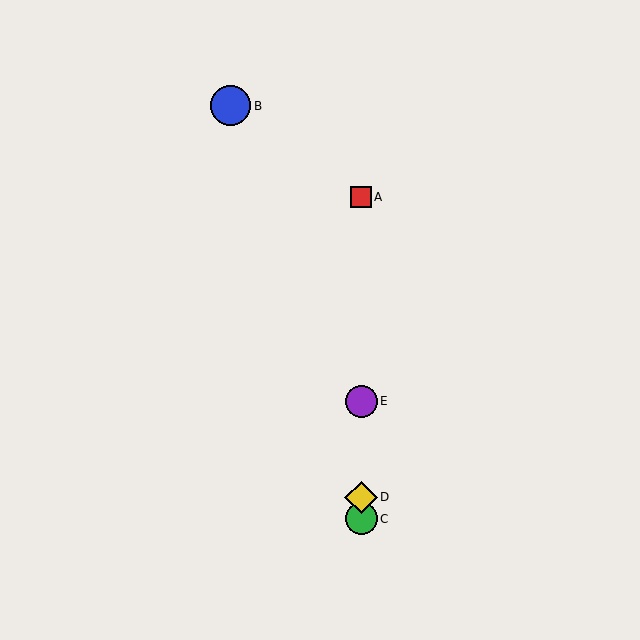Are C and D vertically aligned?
Yes, both are at x≈361.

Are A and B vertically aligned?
No, A is at x≈361 and B is at x≈231.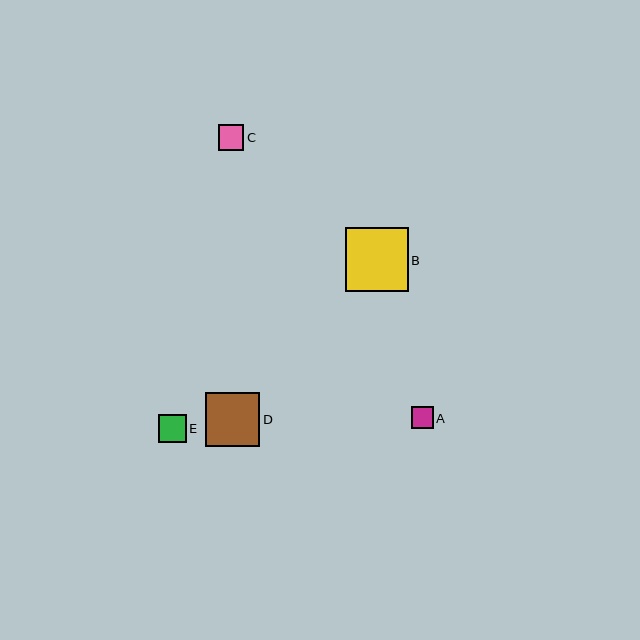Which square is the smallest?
Square A is the smallest with a size of approximately 21 pixels.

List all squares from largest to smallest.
From largest to smallest: B, D, E, C, A.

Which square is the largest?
Square B is the largest with a size of approximately 63 pixels.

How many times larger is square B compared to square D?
Square B is approximately 1.2 times the size of square D.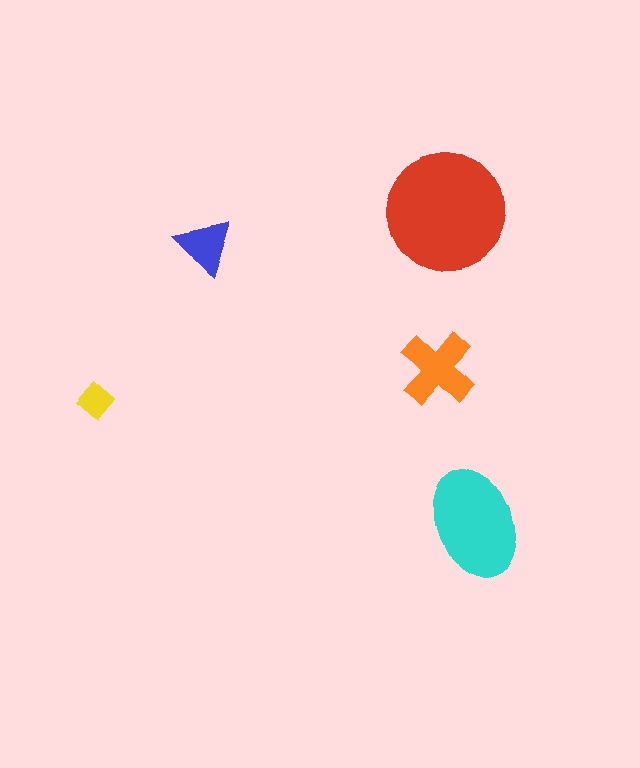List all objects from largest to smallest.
The red circle, the cyan ellipse, the orange cross, the blue triangle, the yellow diamond.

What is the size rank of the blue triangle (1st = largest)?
4th.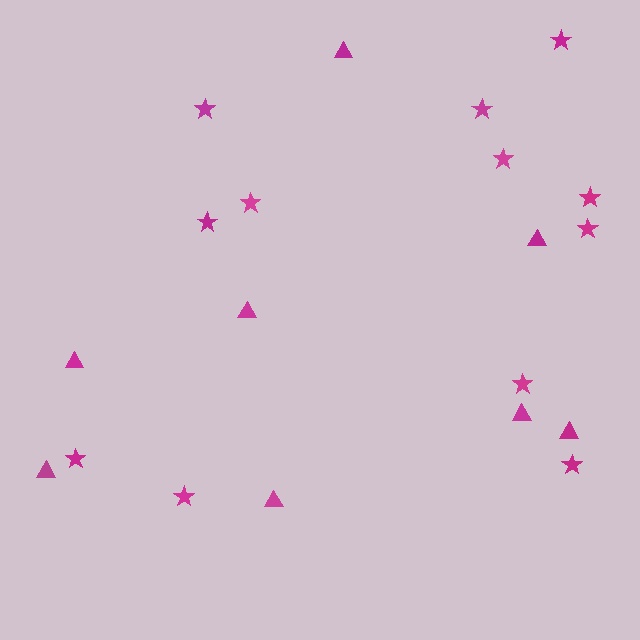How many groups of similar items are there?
There are 2 groups: one group of triangles (8) and one group of stars (12).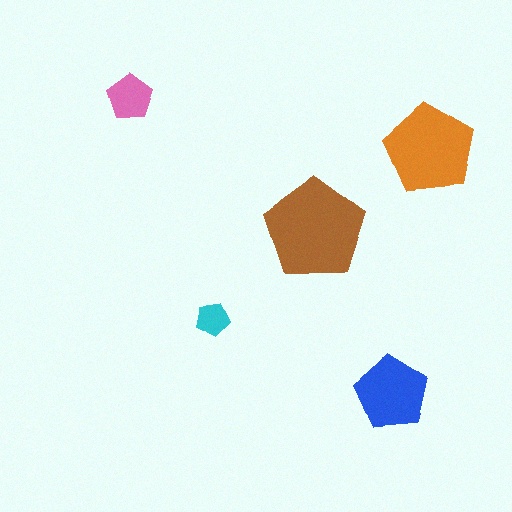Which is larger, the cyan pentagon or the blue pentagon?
The blue one.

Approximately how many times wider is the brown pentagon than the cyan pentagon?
About 3 times wider.